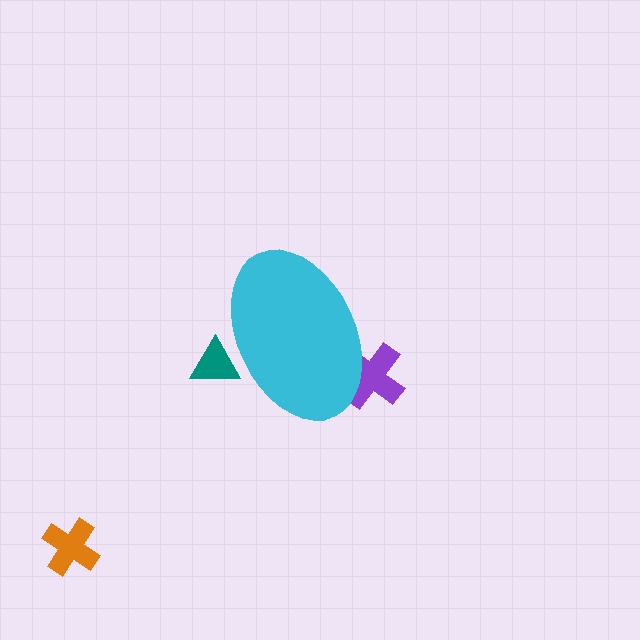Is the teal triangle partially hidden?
Yes, the teal triangle is partially hidden behind the cyan ellipse.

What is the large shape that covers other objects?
A cyan ellipse.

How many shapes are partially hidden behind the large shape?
2 shapes are partially hidden.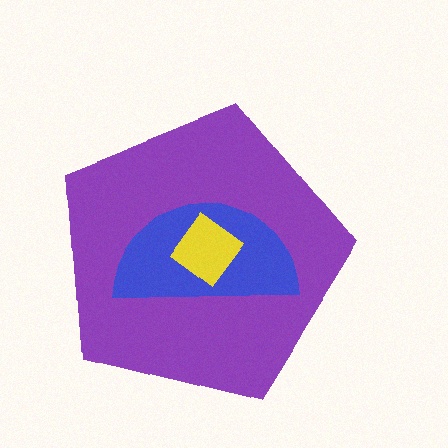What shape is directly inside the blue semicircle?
The yellow diamond.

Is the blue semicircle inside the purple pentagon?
Yes.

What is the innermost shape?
The yellow diamond.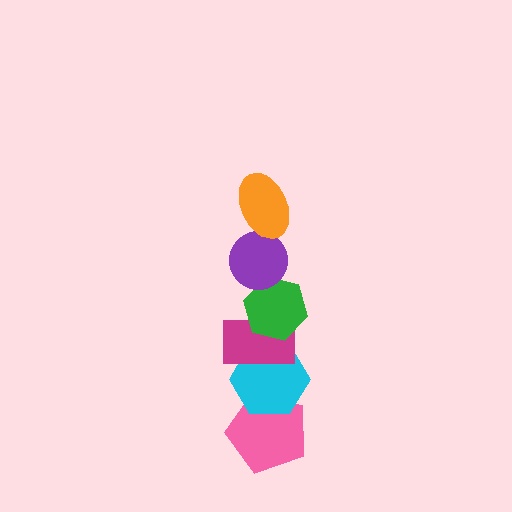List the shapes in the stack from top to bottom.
From top to bottom: the orange ellipse, the purple circle, the green hexagon, the magenta rectangle, the cyan hexagon, the pink pentagon.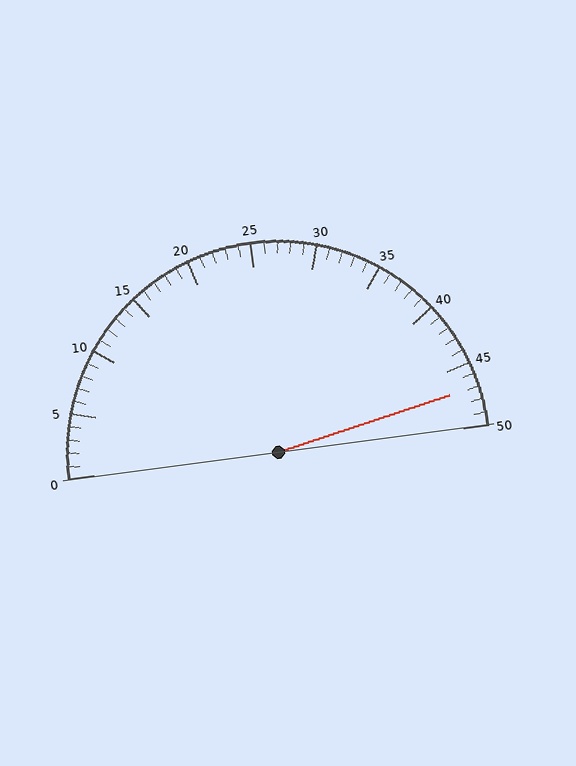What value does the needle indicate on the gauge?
The needle indicates approximately 47.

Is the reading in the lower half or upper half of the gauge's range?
The reading is in the upper half of the range (0 to 50).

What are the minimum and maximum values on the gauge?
The gauge ranges from 0 to 50.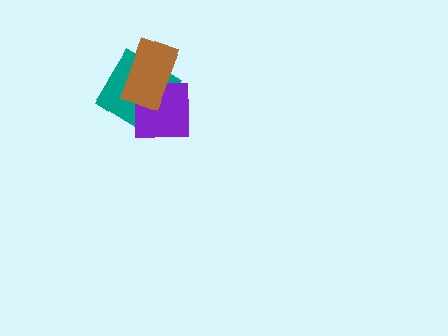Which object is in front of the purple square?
The brown rectangle is in front of the purple square.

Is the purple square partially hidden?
Yes, it is partially covered by another shape.